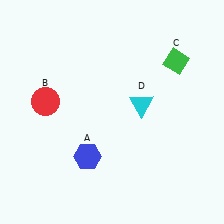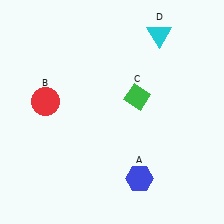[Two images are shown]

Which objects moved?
The objects that moved are: the blue hexagon (A), the green diamond (C), the cyan triangle (D).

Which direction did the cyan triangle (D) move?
The cyan triangle (D) moved up.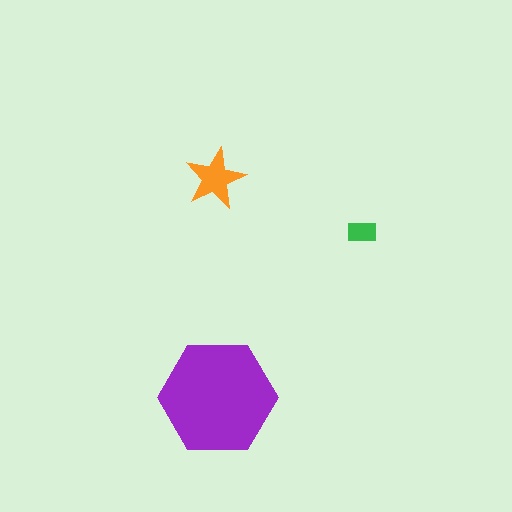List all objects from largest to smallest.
The purple hexagon, the orange star, the green rectangle.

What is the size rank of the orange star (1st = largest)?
2nd.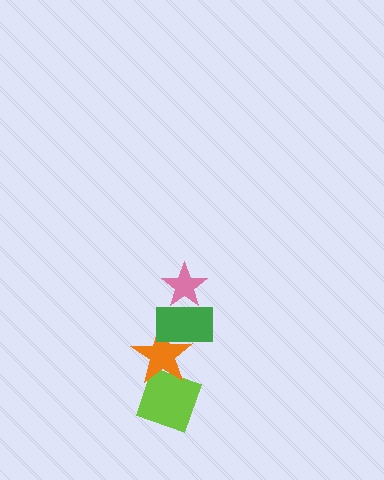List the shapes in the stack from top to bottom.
From top to bottom: the pink star, the green rectangle, the orange star, the lime diamond.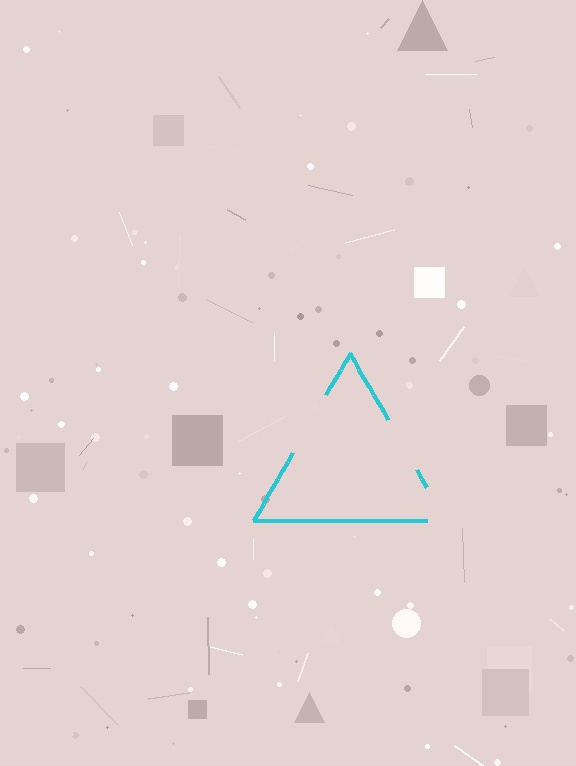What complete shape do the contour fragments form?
The contour fragments form a triangle.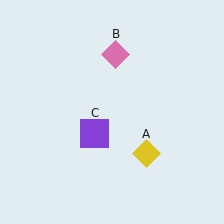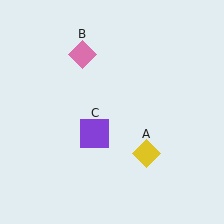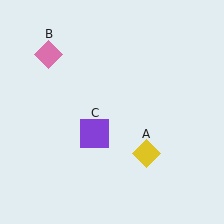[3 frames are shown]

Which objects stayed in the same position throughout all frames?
Yellow diamond (object A) and purple square (object C) remained stationary.